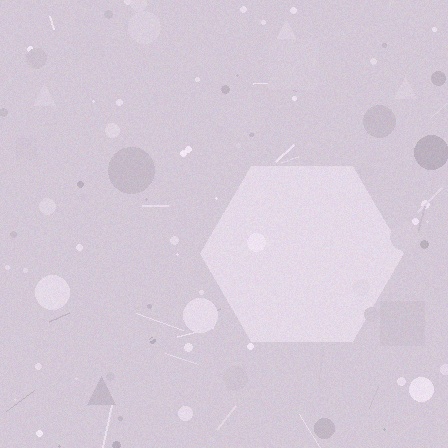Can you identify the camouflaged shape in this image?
The camouflaged shape is a hexagon.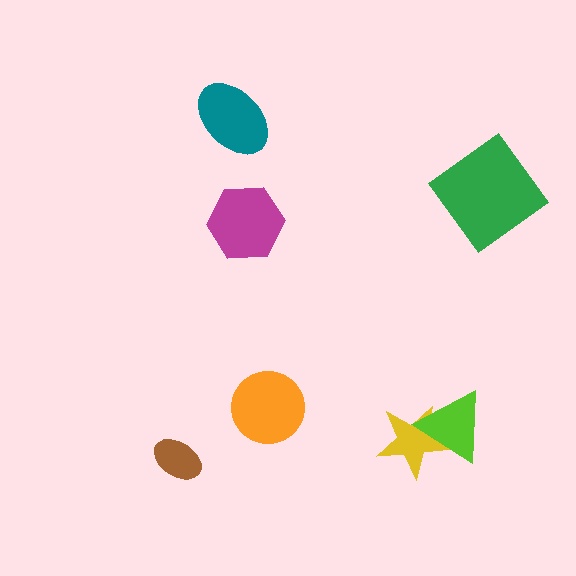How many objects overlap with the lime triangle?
1 object overlaps with the lime triangle.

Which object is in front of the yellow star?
The lime triangle is in front of the yellow star.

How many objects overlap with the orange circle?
0 objects overlap with the orange circle.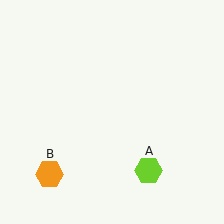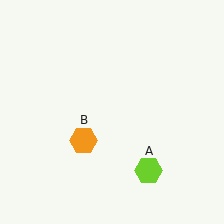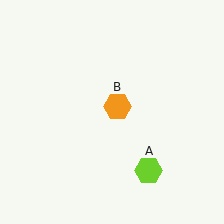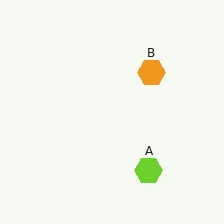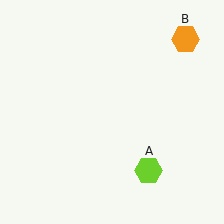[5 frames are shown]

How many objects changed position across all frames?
1 object changed position: orange hexagon (object B).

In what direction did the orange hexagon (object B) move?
The orange hexagon (object B) moved up and to the right.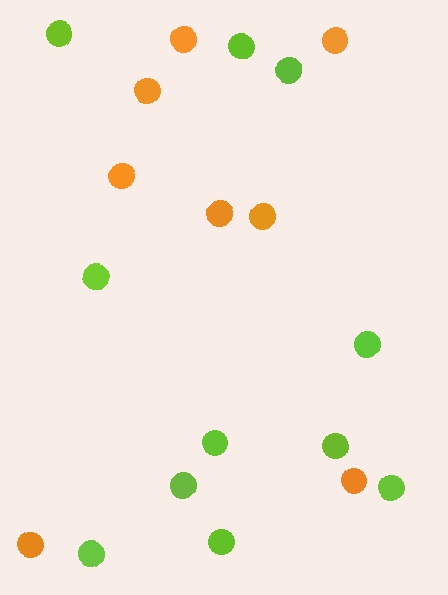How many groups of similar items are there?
There are 2 groups: one group of orange circles (8) and one group of lime circles (11).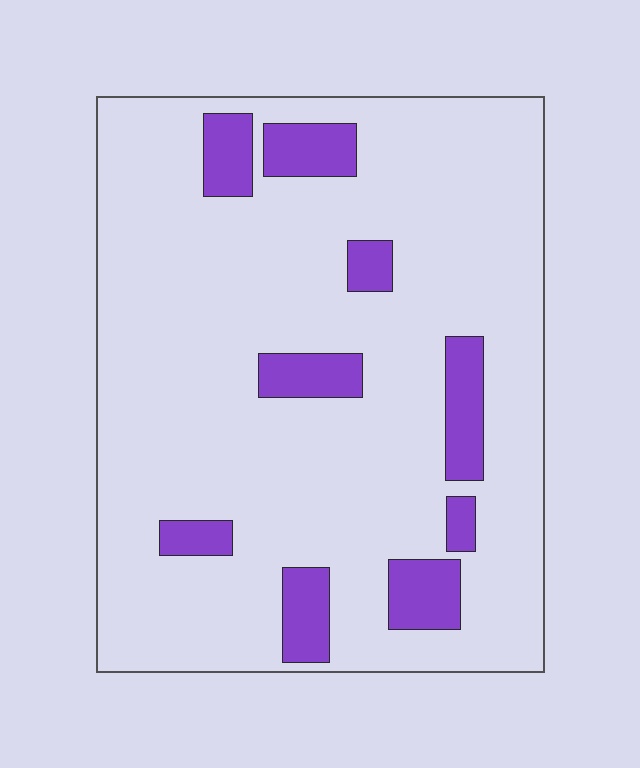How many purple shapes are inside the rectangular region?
9.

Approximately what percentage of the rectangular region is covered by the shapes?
Approximately 15%.